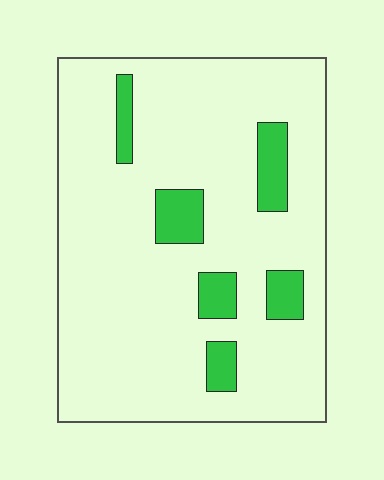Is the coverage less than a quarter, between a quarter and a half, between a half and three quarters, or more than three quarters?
Less than a quarter.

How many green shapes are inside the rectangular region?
6.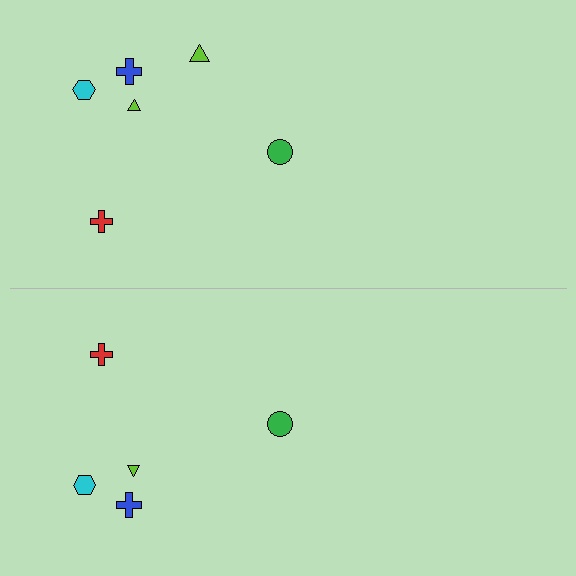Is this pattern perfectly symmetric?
No, the pattern is not perfectly symmetric. A lime triangle is missing from the bottom side.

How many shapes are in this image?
There are 11 shapes in this image.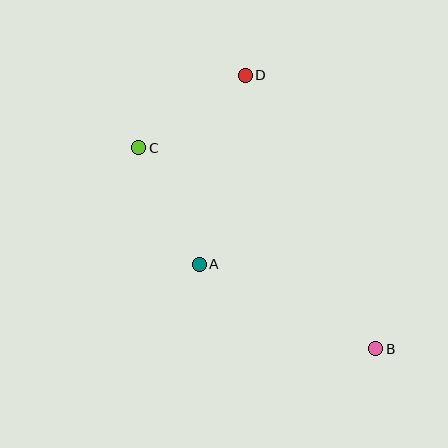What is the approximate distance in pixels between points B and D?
The distance between B and D is approximately 303 pixels.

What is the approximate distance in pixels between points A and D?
The distance between A and D is approximately 195 pixels.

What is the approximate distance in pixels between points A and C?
The distance between A and C is approximately 131 pixels.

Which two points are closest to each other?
Points C and D are closest to each other.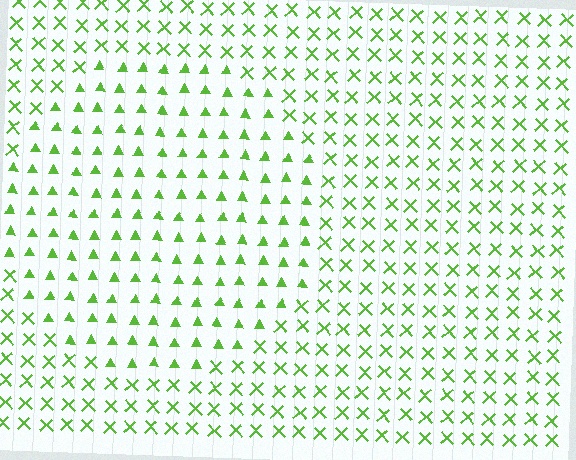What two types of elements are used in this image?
The image uses triangles inside the circle region and X marks outside it.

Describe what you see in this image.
The image is filled with small lime elements arranged in a uniform grid. A circle-shaped region contains triangles, while the surrounding area contains X marks. The boundary is defined purely by the change in element shape.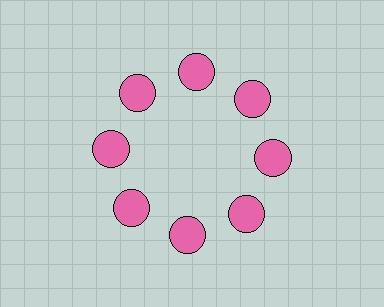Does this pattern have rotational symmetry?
Yes, this pattern has 8-fold rotational symmetry. It looks the same after rotating 45 degrees around the center.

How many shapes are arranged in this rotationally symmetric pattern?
There are 8 shapes, arranged in 8 groups of 1.